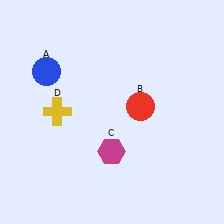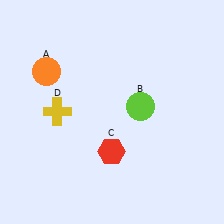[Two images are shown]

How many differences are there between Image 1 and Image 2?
There are 3 differences between the two images.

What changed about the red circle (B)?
In Image 1, B is red. In Image 2, it changed to lime.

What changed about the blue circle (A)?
In Image 1, A is blue. In Image 2, it changed to orange.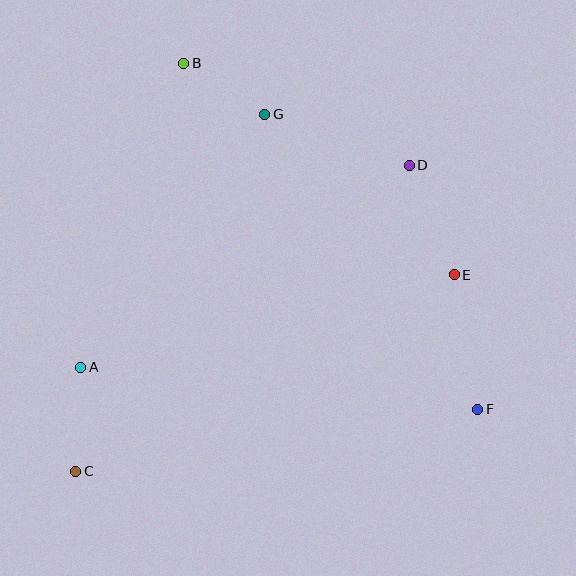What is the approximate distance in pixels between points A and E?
The distance between A and E is approximately 385 pixels.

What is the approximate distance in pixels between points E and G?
The distance between E and G is approximately 248 pixels.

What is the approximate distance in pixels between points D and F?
The distance between D and F is approximately 253 pixels.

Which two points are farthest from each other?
Points B and F are farthest from each other.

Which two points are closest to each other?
Points B and G are closest to each other.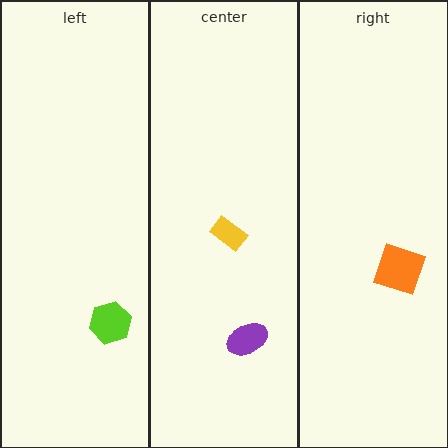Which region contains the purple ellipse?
The center region.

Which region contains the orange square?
The right region.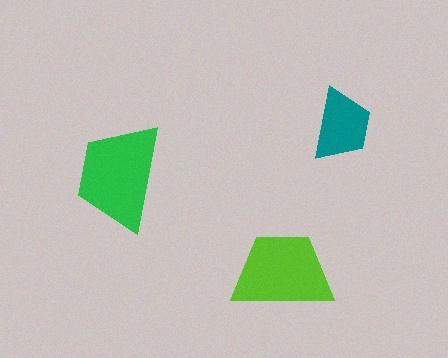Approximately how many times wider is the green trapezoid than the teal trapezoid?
About 1.5 times wider.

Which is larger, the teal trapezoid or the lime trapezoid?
The lime one.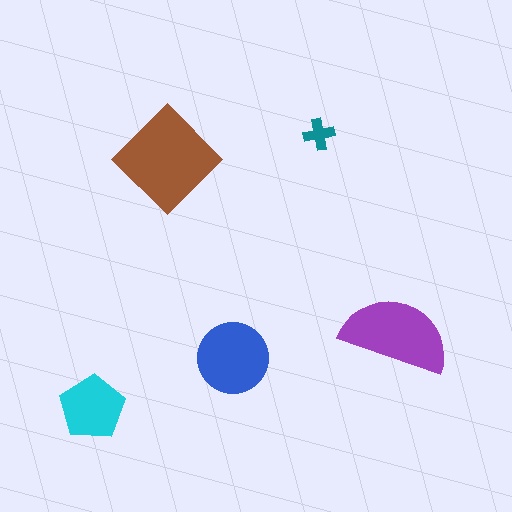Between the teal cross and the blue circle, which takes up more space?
The blue circle.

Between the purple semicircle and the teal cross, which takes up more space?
The purple semicircle.